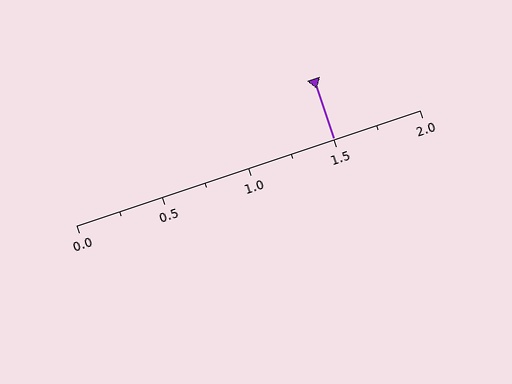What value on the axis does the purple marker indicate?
The marker indicates approximately 1.5.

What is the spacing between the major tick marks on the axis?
The major ticks are spaced 0.5 apart.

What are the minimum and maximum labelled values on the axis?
The axis runs from 0.0 to 2.0.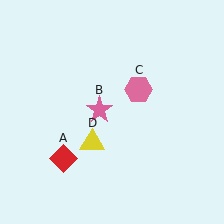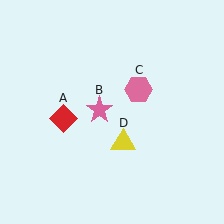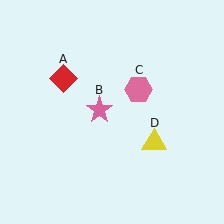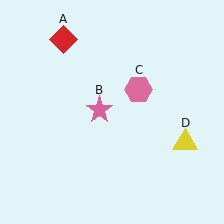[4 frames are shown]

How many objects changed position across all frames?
2 objects changed position: red diamond (object A), yellow triangle (object D).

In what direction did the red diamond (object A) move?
The red diamond (object A) moved up.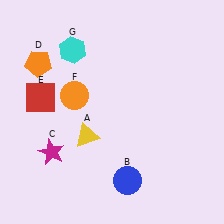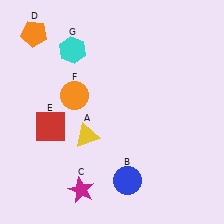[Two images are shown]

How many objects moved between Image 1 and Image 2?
3 objects moved between the two images.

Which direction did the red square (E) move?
The red square (E) moved down.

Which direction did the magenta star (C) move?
The magenta star (C) moved down.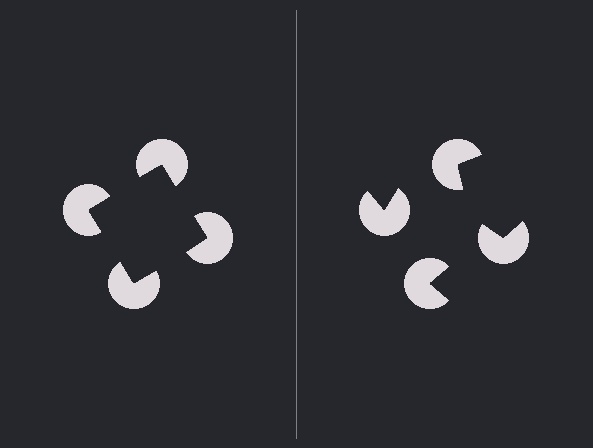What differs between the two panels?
The pac-man discs are positioned identically on both sides; only the wedge orientations differ. On the left they align to a square; on the right they are misaligned.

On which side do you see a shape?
An illusory square appears on the left side. On the right side the wedge cuts are rotated, so no coherent shape forms.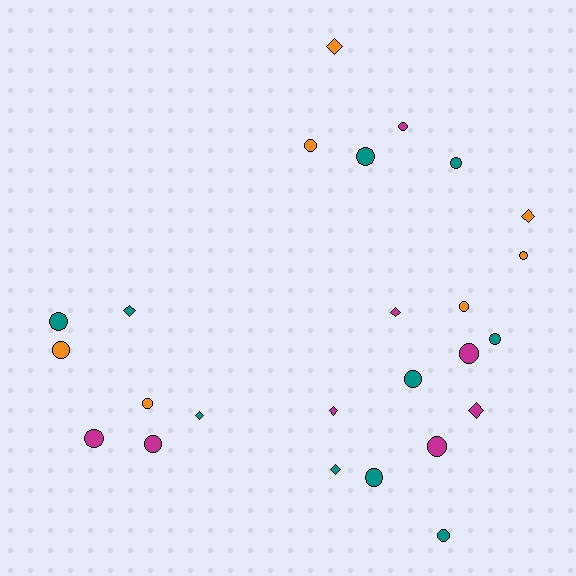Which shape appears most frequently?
Circle, with 17 objects.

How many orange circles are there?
There are 5 orange circles.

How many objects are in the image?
There are 25 objects.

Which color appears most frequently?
Teal, with 10 objects.